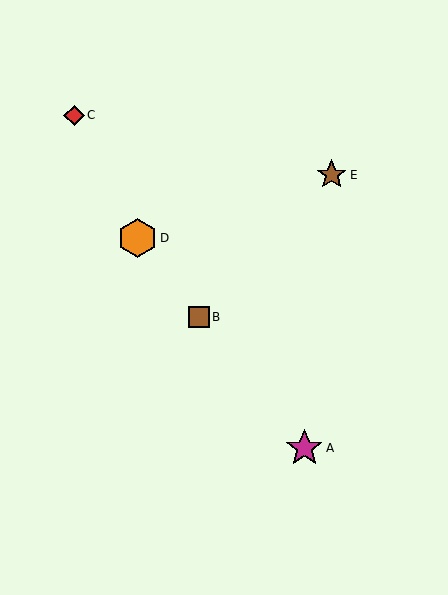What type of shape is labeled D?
Shape D is an orange hexagon.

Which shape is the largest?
The orange hexagon (labeled D) is the largest.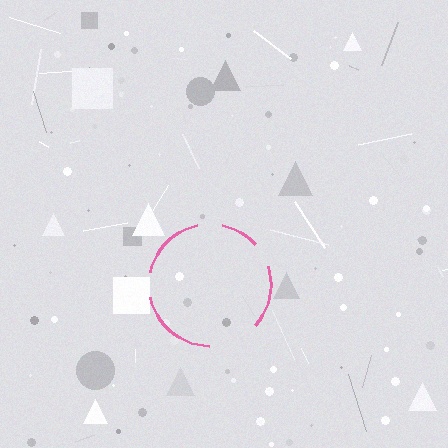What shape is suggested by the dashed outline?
The dashed outline suggests a circle.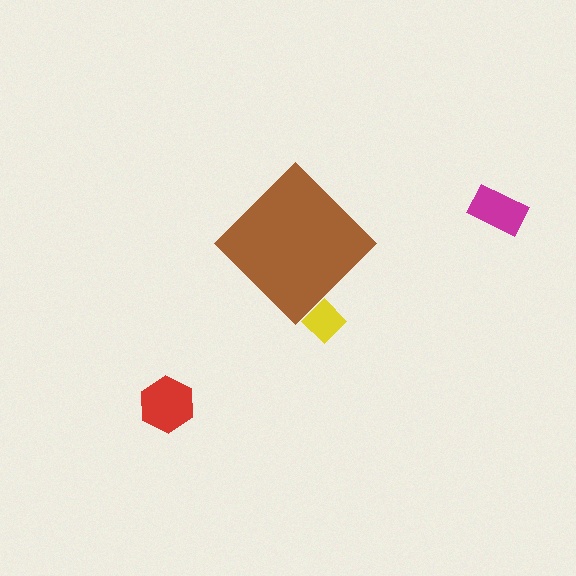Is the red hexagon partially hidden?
No, the red hexagon is fully visible.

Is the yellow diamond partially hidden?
Yes, the yellow diamond is partially hidden behind the brown diamond.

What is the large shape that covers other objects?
A brown diamond.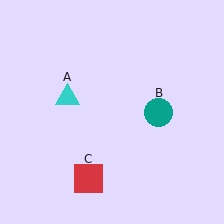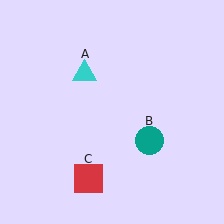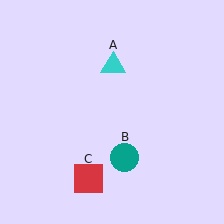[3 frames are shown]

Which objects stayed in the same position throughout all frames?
Red square (object C) remained stationary.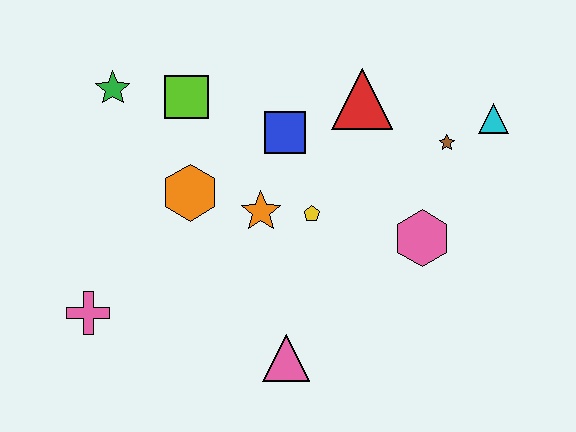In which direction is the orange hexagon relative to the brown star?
The orange hexagon is to the left of the brown star.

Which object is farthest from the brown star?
The pink cross is farthest from the brown star.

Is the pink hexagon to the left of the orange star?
No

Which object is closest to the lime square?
The green star is closest to the lime square.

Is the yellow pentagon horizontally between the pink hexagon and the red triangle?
No